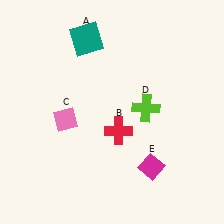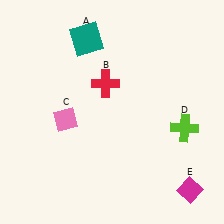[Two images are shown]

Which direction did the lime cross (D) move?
The lime cross (D) moved right.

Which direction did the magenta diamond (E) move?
The magenta diamond (E) moved right.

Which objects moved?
The objects that moved are: the red cross (B), the lime cross (D), the magenta diamond (E).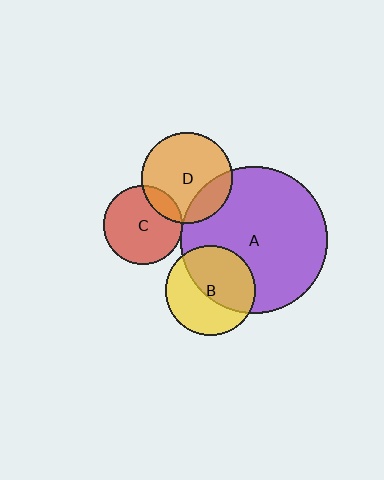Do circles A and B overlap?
Yes.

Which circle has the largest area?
Circle A (purple).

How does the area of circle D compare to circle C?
Approximately 1.3 times.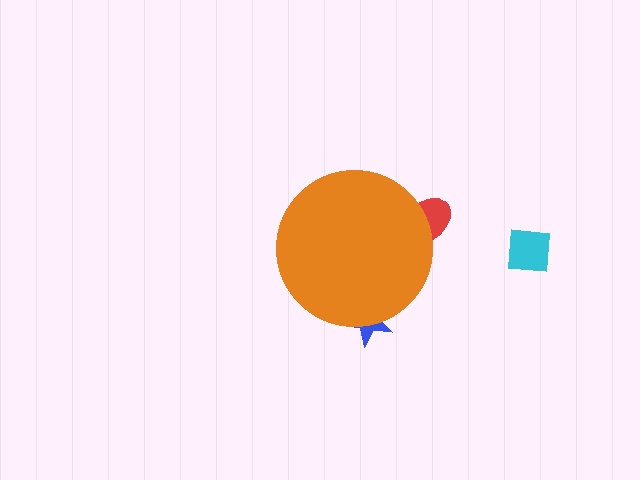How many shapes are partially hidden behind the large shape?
2 shapes are partially hidden.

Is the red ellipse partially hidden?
Yes, the red ellipse is partially hidden behind the orange circle.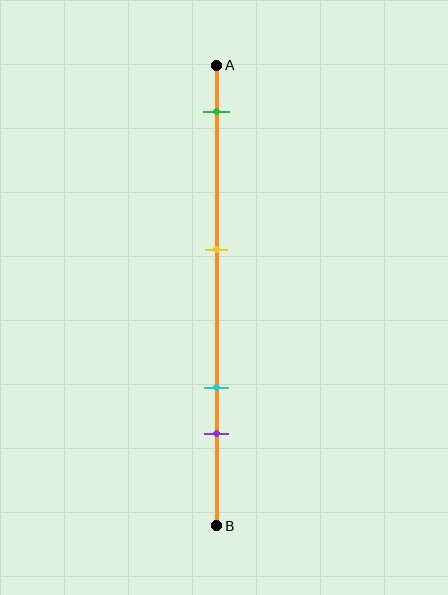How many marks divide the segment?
There are 4 marks dividing the segment.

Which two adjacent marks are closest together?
The cyan and purple marks are the closest adjacent pair.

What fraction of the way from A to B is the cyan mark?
The cyan mark is approximately 70% (0.7) of the way from A to B.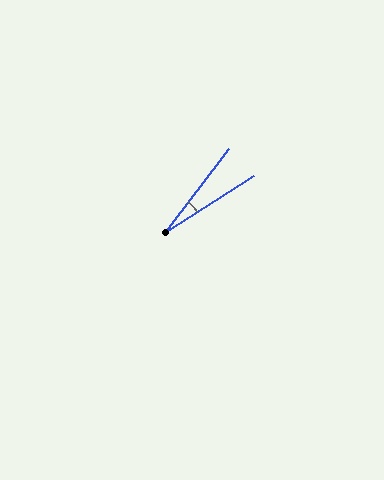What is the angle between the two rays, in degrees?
Approximately 20 degrees.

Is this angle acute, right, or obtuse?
It is acute.